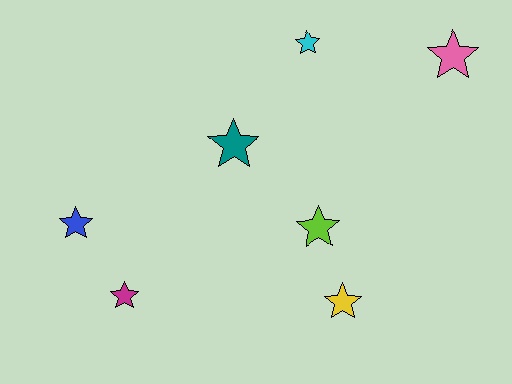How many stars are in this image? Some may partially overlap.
There are 7 stars.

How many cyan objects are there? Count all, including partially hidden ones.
There is 1 cyan object.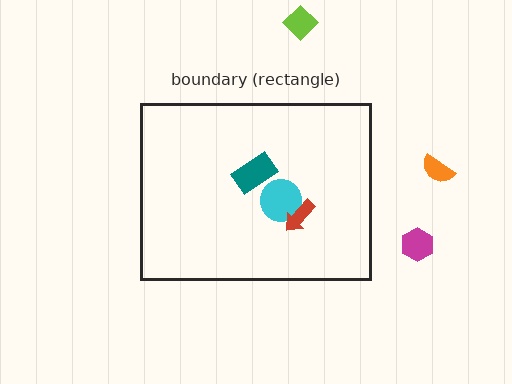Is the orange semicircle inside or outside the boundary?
Outside.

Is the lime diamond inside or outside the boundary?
Outside.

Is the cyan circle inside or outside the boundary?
Inside.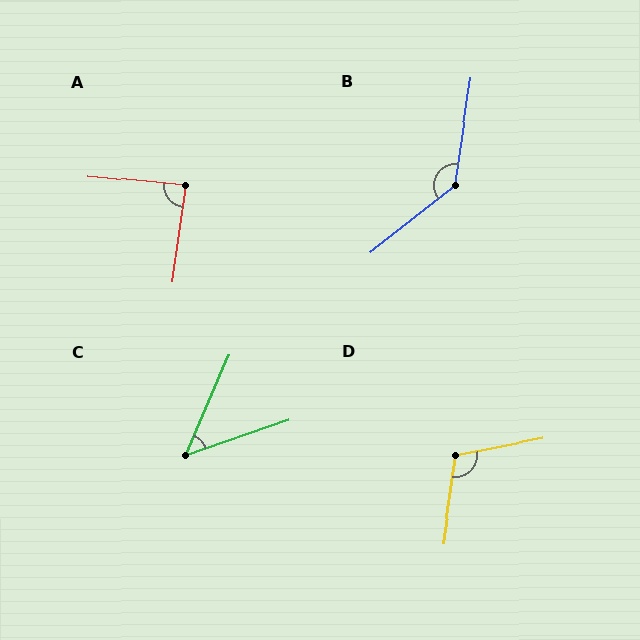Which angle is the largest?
B, at approximately 137 degrees.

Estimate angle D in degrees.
Approximately 108 degrees.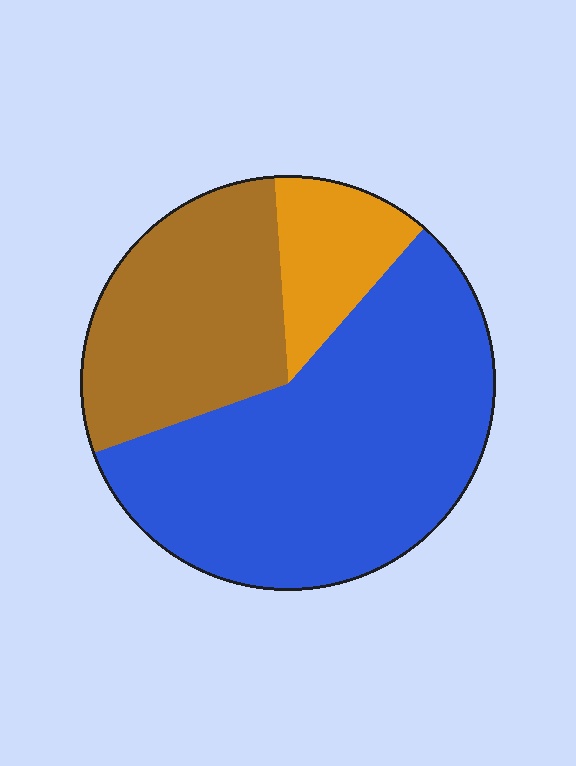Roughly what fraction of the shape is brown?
Brown covers around 30% of the shape.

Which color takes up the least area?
Orange, at roughly 15%.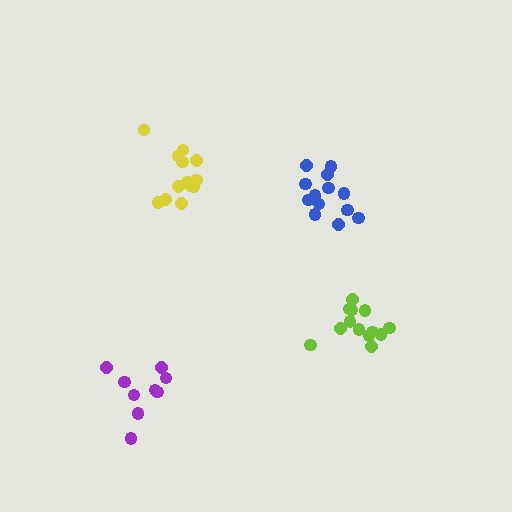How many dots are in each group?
Group 1: 14 dots, Group 2: 9 dots, Group 3: 13 dots, Group 4: 13 dots (49 total).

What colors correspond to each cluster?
The clusters are colored: yellow, purple, blue, lime.